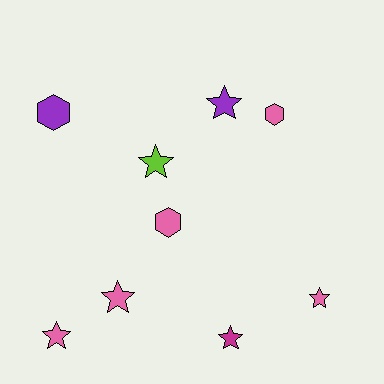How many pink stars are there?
There are 3 pink stars.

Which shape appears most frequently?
Star, with 6 objects.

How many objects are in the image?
There are 9 objects.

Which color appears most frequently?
Pink, with 5 objects.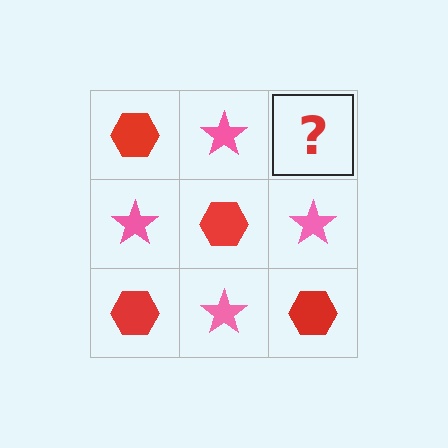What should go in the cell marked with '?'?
The missing cell should contain a red hexagon.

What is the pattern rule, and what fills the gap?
The rule is that it alternates red hexagon and pink star in a checkerboard pattern. The gap should be filled with a red hexagon.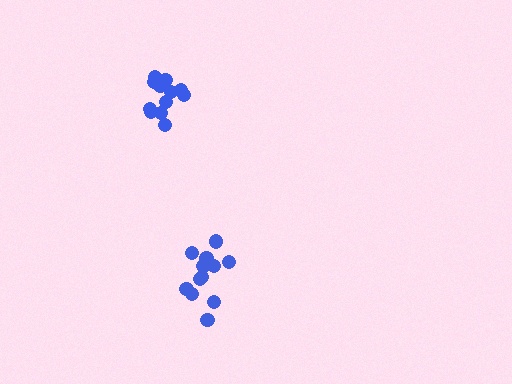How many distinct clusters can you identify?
There are 2 distinct clusters.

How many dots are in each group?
Group 1: 12 dots, Group 2: 12 dots (24 total).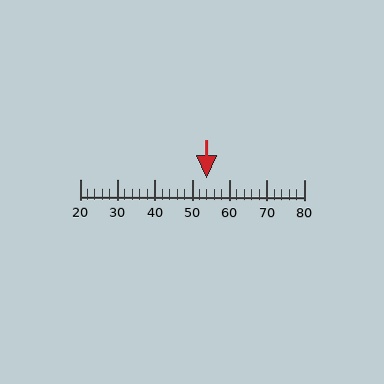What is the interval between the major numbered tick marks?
The major tick marks are spaced 10 units apart.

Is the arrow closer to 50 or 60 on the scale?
The arrow is closer to 50.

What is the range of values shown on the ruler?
The ruler shows values from 20 to 80.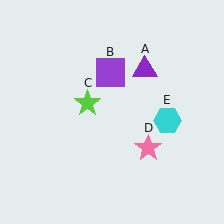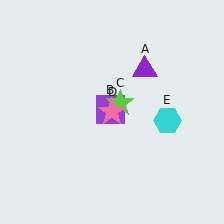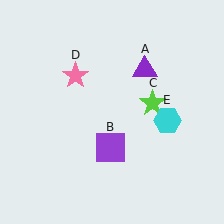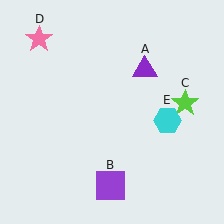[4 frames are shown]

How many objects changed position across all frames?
3 objects changed position: purple square (object B), lime star (object C), pink star (object D).